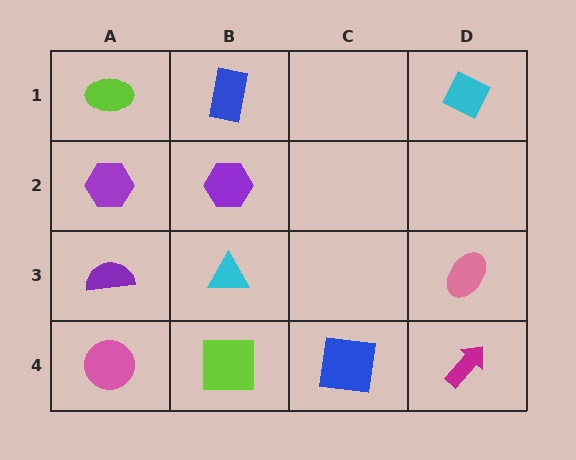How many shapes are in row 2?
2 shapes.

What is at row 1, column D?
A cyan diamond.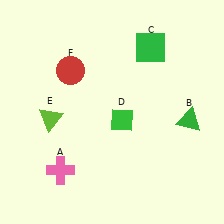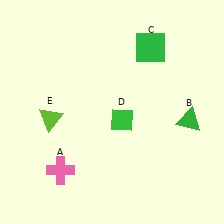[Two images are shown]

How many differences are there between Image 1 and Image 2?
There is 1 difference between the two images.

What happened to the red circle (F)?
The red circle (F) was removed in Image 2. It was in the top-left area of Image 1.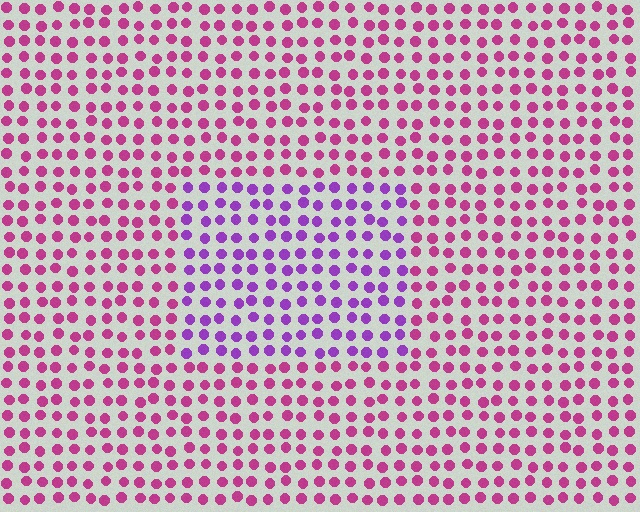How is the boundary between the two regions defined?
The boundary is defined purely by a slight shift in hue (about 41 degrees). Spacing, size, and orientation are identical on both sides.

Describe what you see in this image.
The image is filled with small magenta elements in a uniform arrangement. A rectangle-shaped region is visible where the elements are tinted to a slightly different hue, forming a subtle color boundary.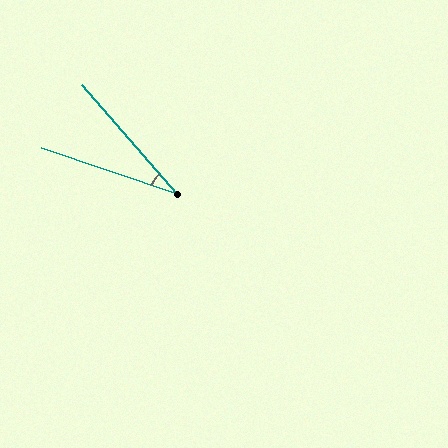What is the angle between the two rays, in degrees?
Approximately 30 degrees.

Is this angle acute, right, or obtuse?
It is acute.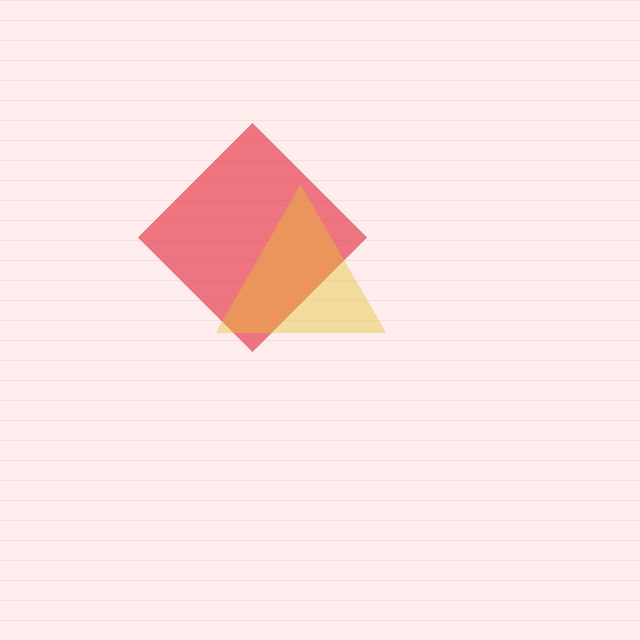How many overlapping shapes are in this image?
There are 2 overlapping shapes in the image.